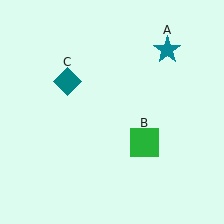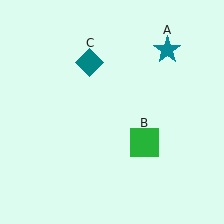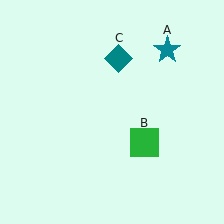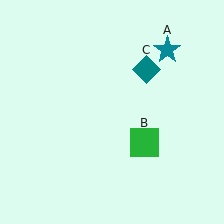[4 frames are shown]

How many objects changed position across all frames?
1 object changed position: teal diamond (object C).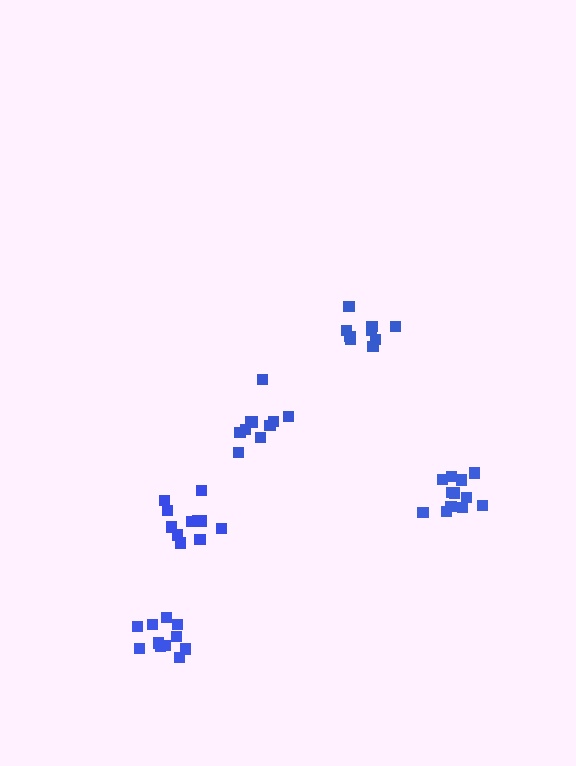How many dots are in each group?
Group 1: 12 dots, Group 2: 11 dots, Group 3: 9 dots, Group 4: 10 dots, Group 5: 11 dots (53 total).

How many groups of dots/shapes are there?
There are 5 groups.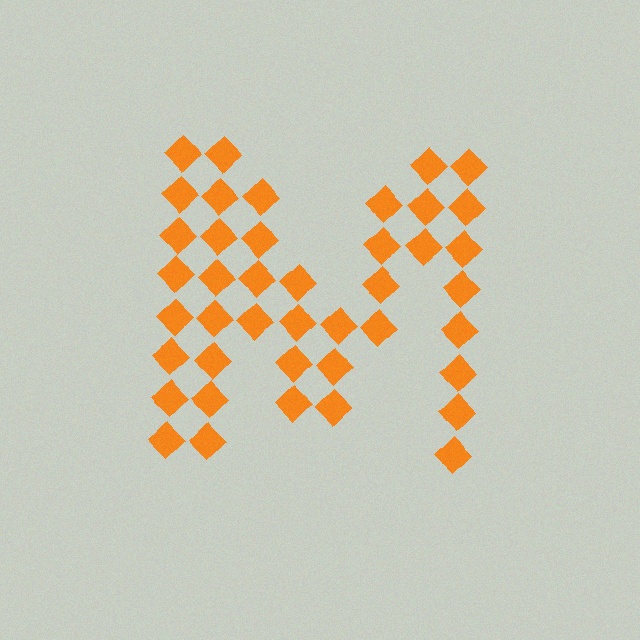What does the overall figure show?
The overall figure shows the letter M.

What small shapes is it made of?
It is made of small diamonds.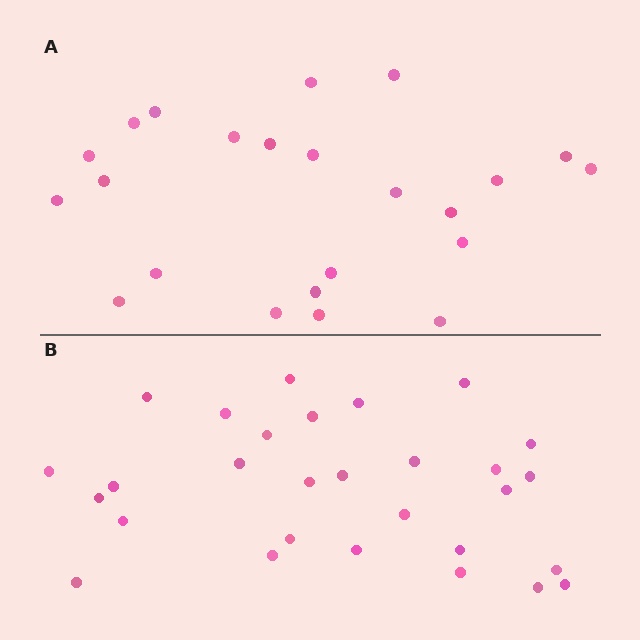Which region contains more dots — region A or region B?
Region B (the bottom region) has more dots.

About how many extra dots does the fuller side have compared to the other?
Region B has about 6 more dots than region A.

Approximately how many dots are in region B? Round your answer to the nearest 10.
About 30 dots. (The exact count is 29, which rounds to 30.)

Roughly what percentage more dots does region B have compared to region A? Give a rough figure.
About 25% more.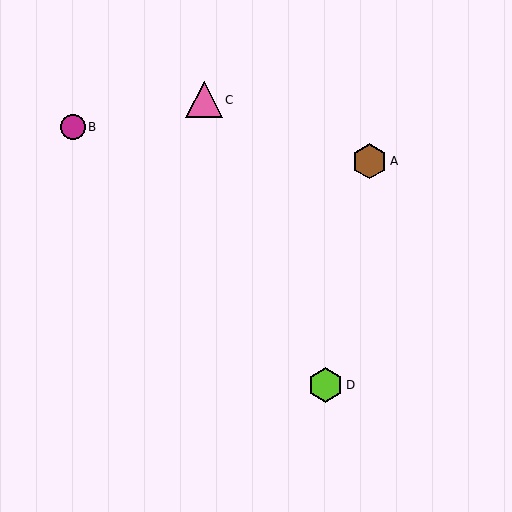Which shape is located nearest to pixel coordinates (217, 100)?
The pink triangle (labeled C) at (204, 100) is nearest to that location.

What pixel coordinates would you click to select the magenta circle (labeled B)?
Click at (73, 127) to select the magenta circle B.